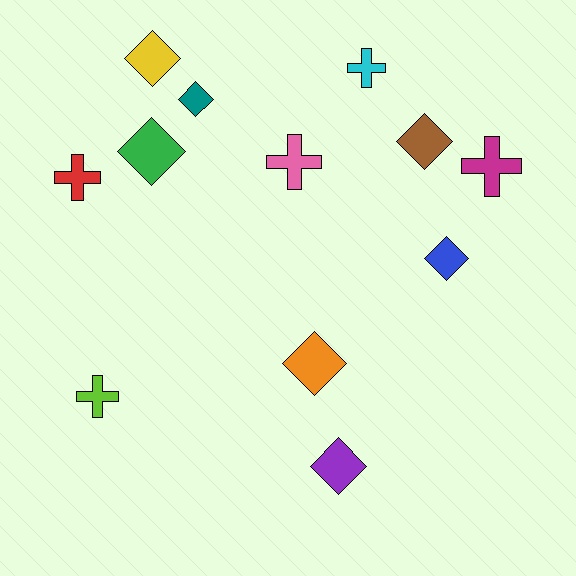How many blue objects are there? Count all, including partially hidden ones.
There is 1 blue object.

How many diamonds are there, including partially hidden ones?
There are 7 diamonds.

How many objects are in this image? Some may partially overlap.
There are 12 objects.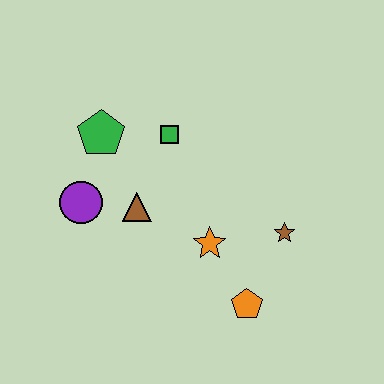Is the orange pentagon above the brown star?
No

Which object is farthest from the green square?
The orange pentagon is farthest from the green square.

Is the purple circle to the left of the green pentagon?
Yes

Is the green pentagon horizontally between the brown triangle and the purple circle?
Yes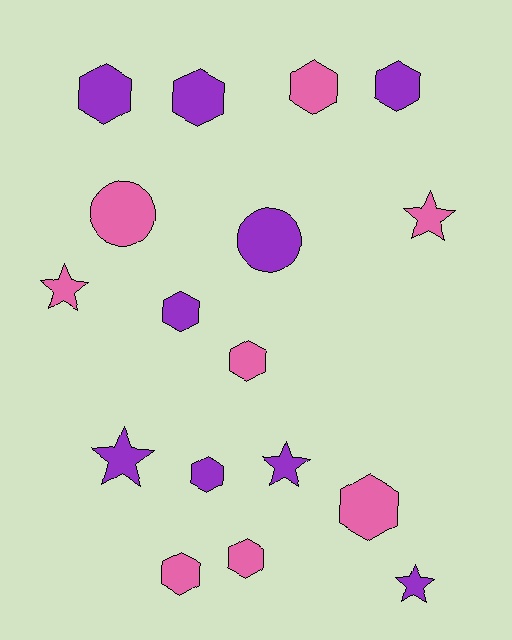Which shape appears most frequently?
Hexagon, with 10 objects.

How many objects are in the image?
There are 17 objects.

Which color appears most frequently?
Purple, with 9 objects.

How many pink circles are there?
There is 1 pink circle.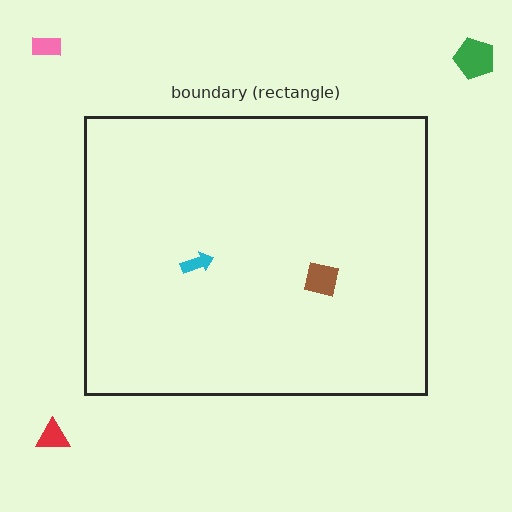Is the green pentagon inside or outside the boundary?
Outside.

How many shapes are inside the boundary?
2 inside, 3 outside.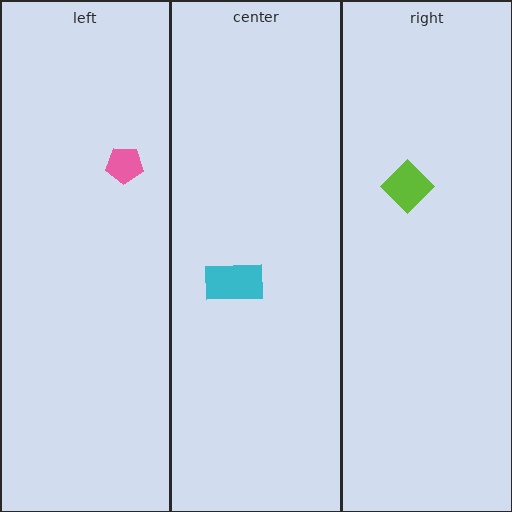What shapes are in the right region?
The lime diamond.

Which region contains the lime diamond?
The right region.